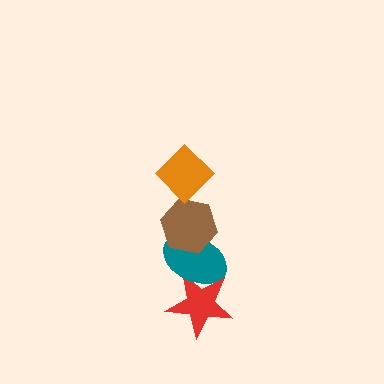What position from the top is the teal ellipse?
The teal ellipse is 3rd from the top.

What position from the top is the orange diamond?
The orange diamond is 1st from the top.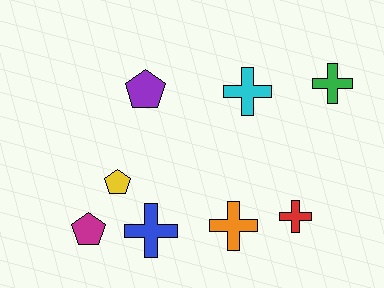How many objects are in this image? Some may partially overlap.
There are 8 objects.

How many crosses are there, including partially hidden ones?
There are 5 crosses.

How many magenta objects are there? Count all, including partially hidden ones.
There is 1 magenta object.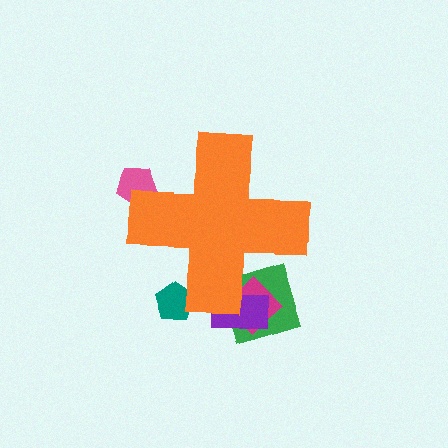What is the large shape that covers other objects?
An orange cross.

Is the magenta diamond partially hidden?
Yes, the magenta diamond is partially hidden behind the orange cross.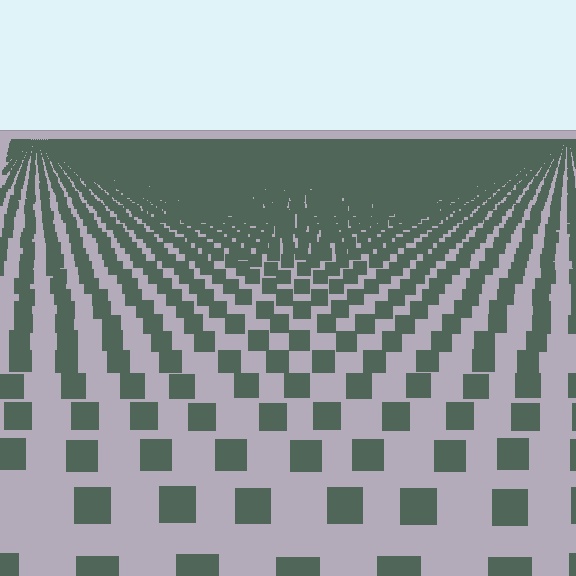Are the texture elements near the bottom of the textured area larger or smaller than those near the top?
Larger. Near the bottom, elements are closer to the viewer and appear at a bigger on-screen size.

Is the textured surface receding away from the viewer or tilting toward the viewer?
The surface is receding away from the viewer. Texture elements get smaller and denser toward the top.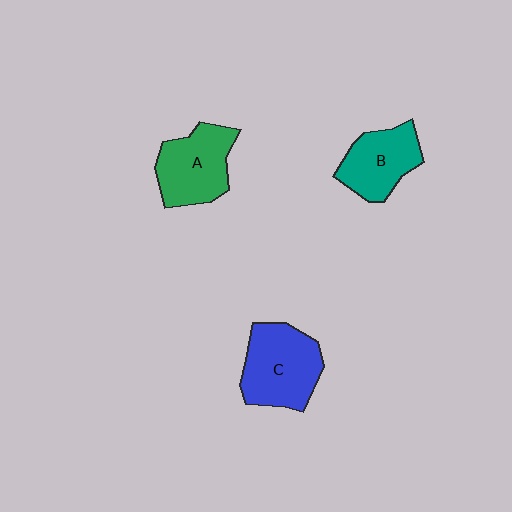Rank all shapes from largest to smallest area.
From largest to smallest: C (blue), A (green), B (teal).